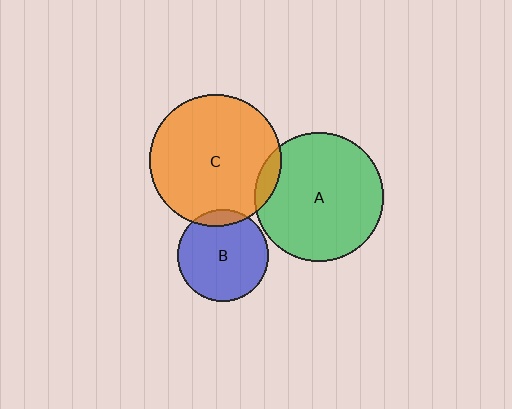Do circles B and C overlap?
Yes.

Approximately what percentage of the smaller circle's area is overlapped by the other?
Approximately 10%.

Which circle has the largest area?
Circle C (orange).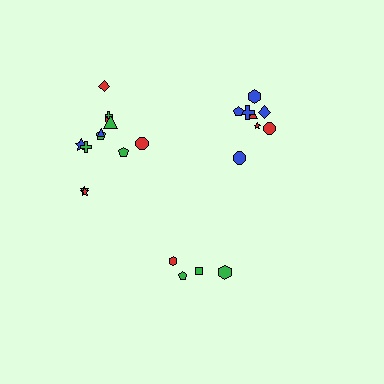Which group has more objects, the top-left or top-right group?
The top-left group.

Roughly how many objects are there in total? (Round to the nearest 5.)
Roughly 25 objects in total.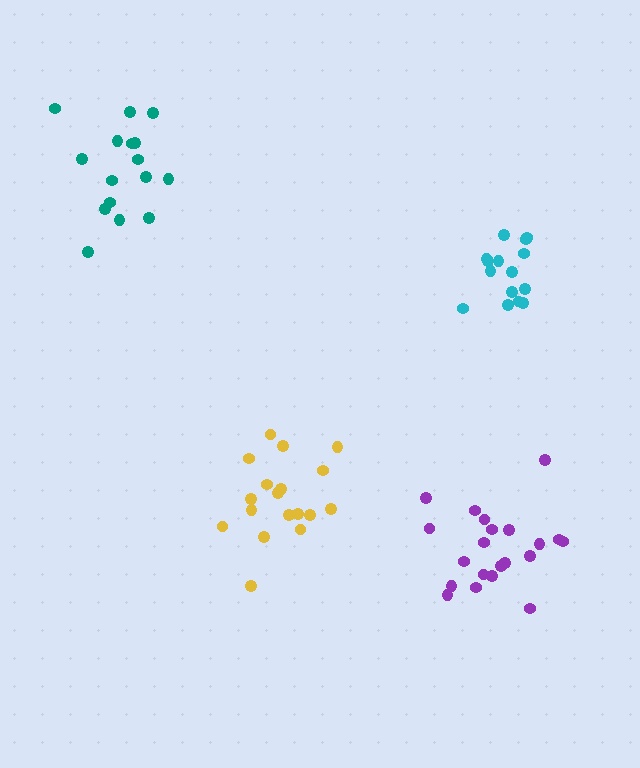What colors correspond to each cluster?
The clusters are colored: yellow, cyan, purple, teal.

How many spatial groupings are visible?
There are 4 spatial groupings.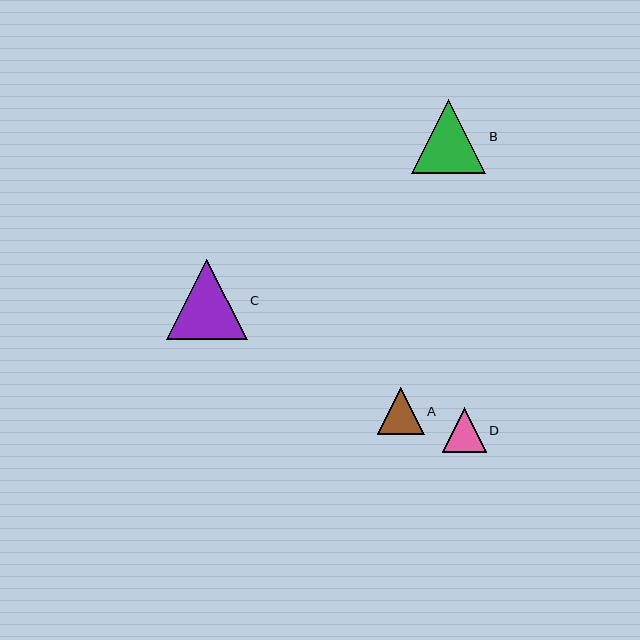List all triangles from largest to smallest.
From largest to smallest: C, B, A, D.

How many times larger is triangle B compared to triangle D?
Triangle B is approximately 1.7 times the size of triangle D.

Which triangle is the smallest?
Triangle D is the smallest with a size of approximately 44 pixels.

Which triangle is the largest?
Triangle C is the largest with a size of approximately 81 pixels.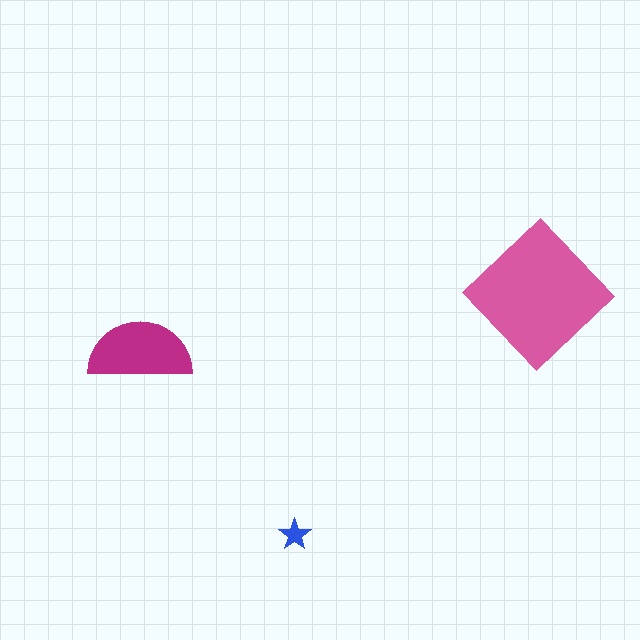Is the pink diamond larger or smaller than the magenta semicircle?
Larger.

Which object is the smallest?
The blue star.